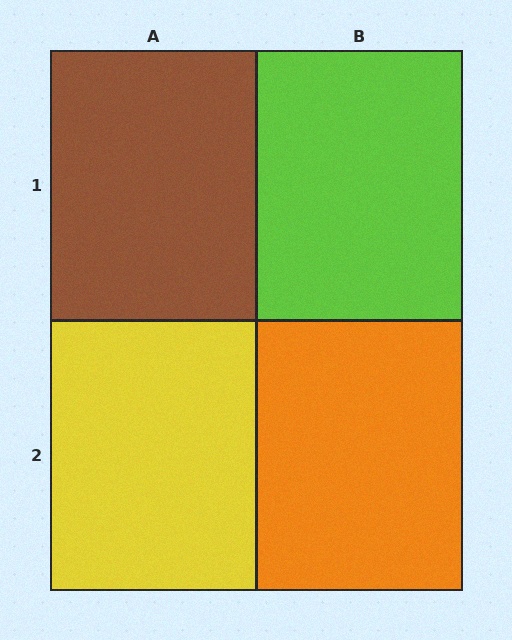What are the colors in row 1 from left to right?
Brown, lime.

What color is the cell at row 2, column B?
Orange.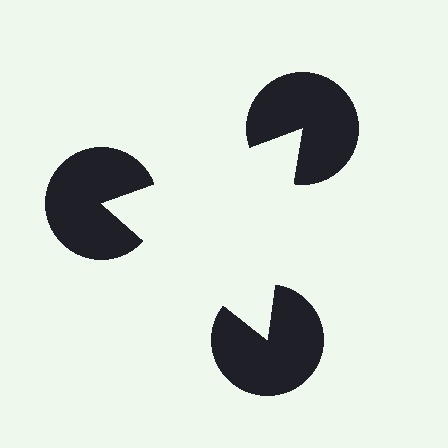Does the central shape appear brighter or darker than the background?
It typically appears slightly brighter than the background, even though no actual brightness change is drawn.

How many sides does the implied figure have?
3 sides.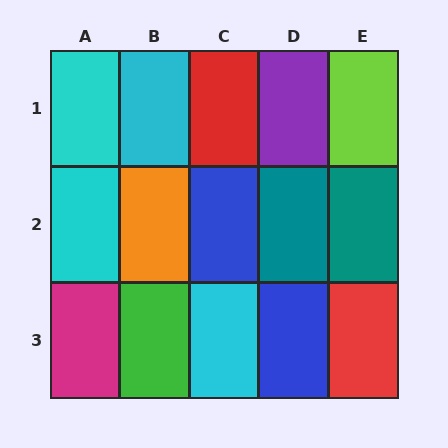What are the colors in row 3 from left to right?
Magenta, green, cyan, blue, red.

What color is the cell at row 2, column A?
Cyan.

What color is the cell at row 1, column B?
Cyan.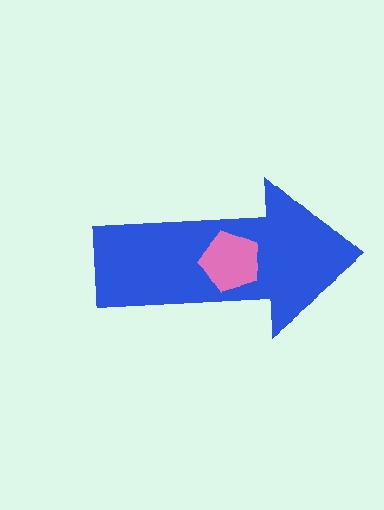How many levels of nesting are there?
2.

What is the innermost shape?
The pink pentagon.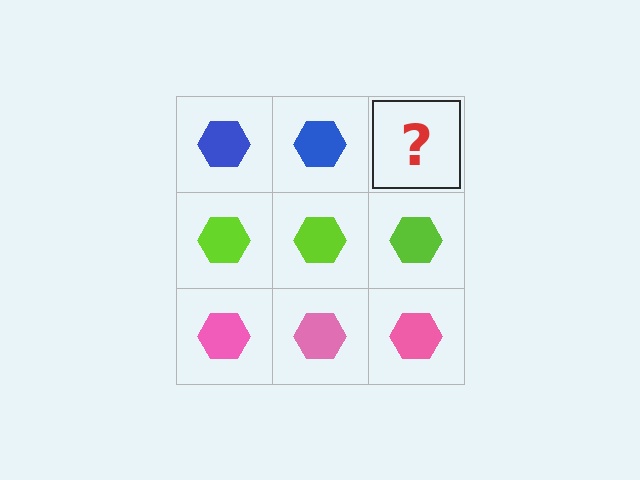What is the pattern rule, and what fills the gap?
The rule is that each row has a consistent color. The gap should be filled with a blue hexagon.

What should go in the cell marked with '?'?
The missing cell should contain a blue hexagon.